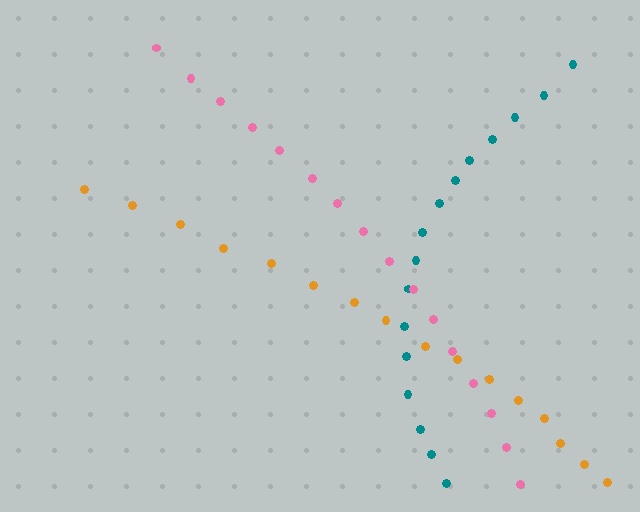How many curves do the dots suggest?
There are 3 distinct paths.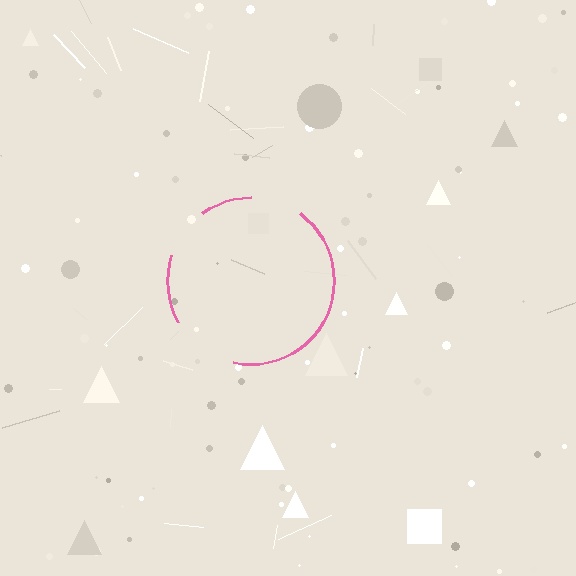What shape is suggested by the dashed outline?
The dashed outline suggests a circle.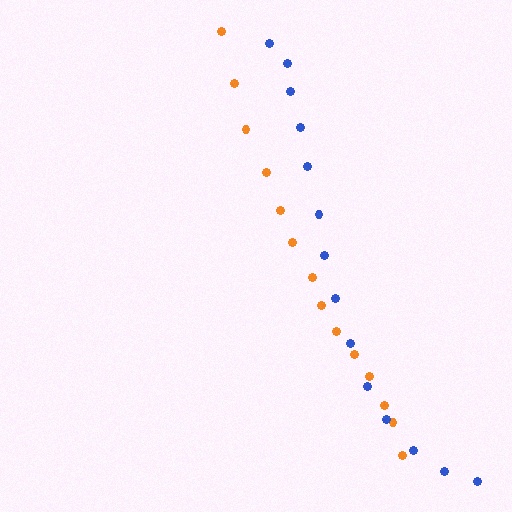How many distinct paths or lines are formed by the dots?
There are 2 distinct paths.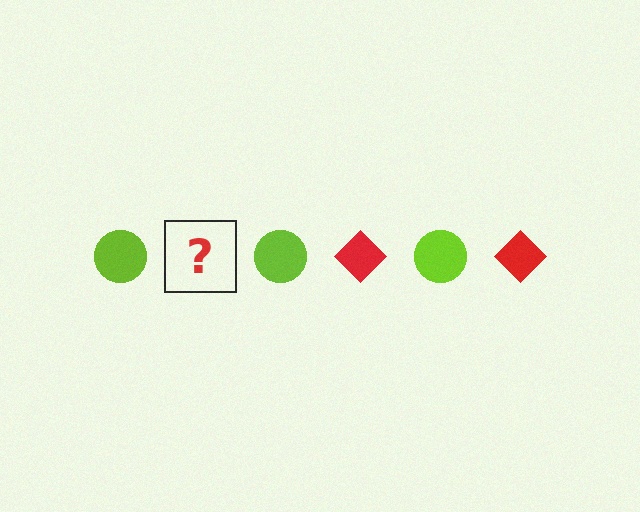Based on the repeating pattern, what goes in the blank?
The blank should be a red diamond.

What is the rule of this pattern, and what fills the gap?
The rule is that the pattern alternates between lime circle and red diamond. The gap should be filled with a red diamond.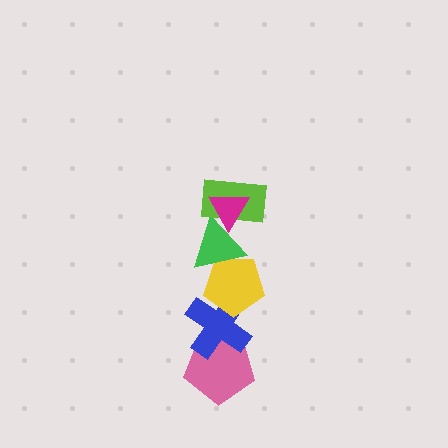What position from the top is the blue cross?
The blue cross is 5th from the top.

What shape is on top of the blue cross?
The yellow pentagon is on top of the blue cross.